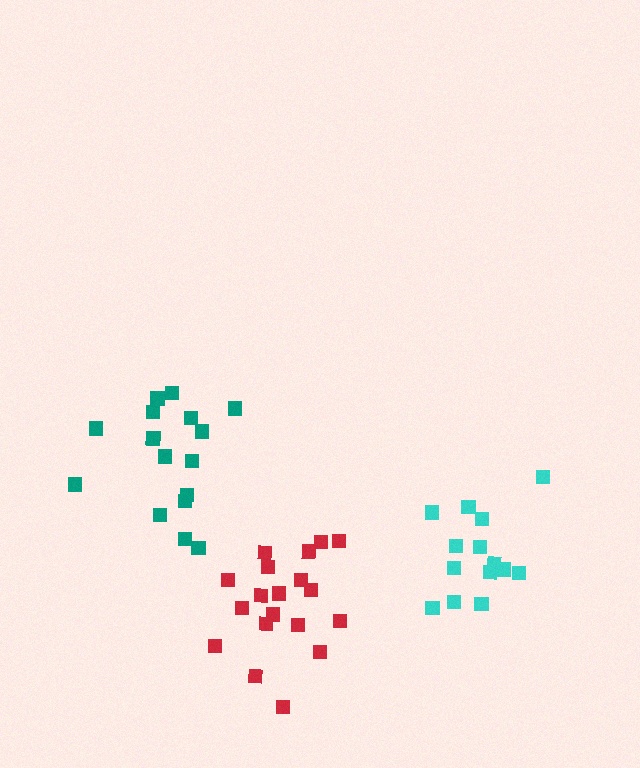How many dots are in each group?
Group 1: 16 dots, Group 2: 19 dots, Group 3: 14 dots (49 total).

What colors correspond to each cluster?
The clusters are colored: teal, red, cyan.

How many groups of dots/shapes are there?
There are 3 groups.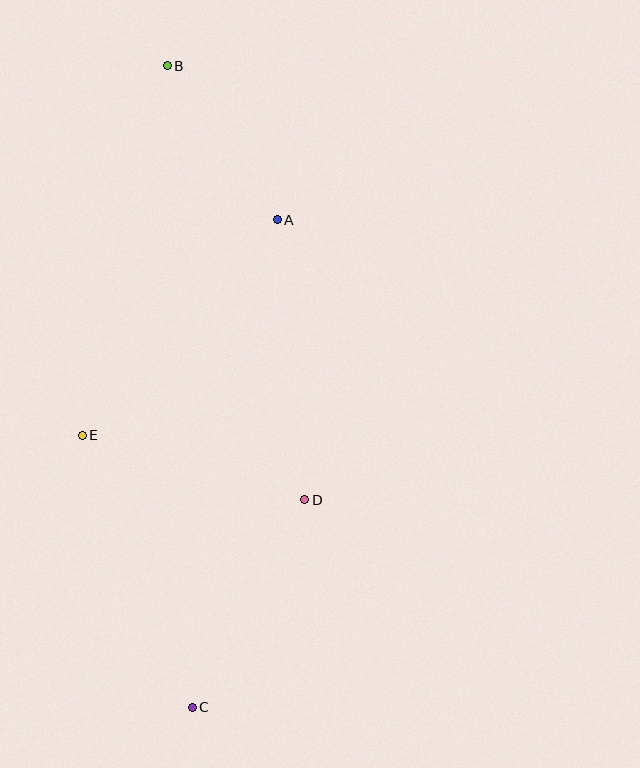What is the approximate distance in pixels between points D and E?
The distance between D and E is approximately 232 pixels.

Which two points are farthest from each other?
Points B and C are farthest from each other.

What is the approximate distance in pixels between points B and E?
The distance between B and E is approximately 379 pixels.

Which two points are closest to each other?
Points A and B are closest to each other.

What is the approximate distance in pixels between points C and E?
The distance between C and E is approximately 294 pixels.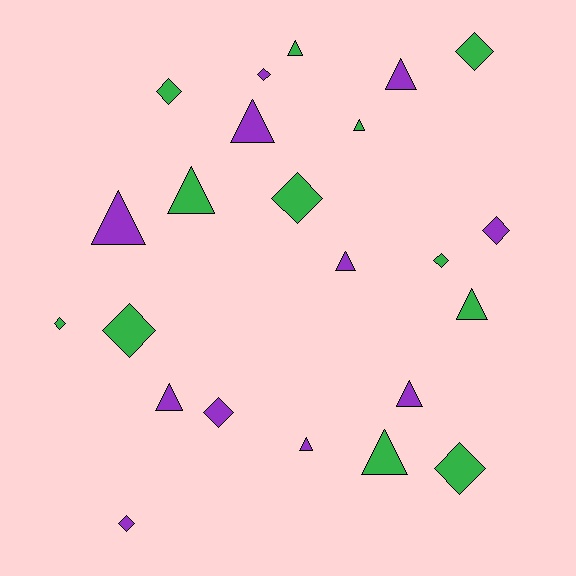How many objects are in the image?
There are 23 objects.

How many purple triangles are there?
There are 7 purple triangles.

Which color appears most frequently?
Green, with 12 objects.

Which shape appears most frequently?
Triangle, with 12 objects.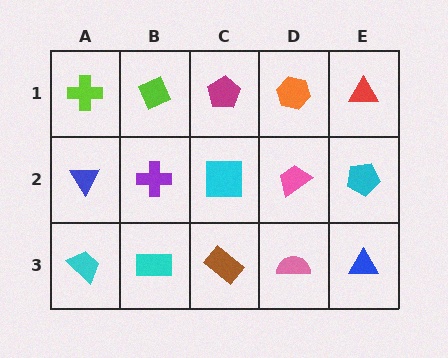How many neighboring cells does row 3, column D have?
3.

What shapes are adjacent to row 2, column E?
A red triangle (row 1, column E), a blue triangle (row 3, column E), a pink trapezoid (row 2, column D).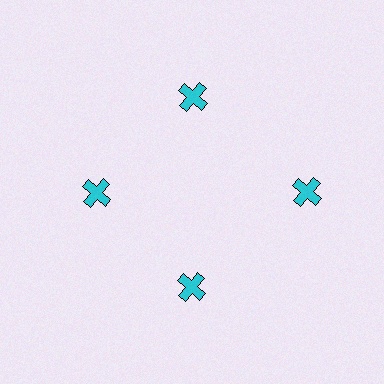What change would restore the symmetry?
The symmetry would be restored by moving it inward, back onto the ring so that all 4 crosses sit at equal angles and equal distance from the center.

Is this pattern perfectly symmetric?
No. The 4 cyan crosses are arranged in a ring, but one element near the 3 o'clock position is pushed outward from the center, breaking the 4-fold rotational symmetry.